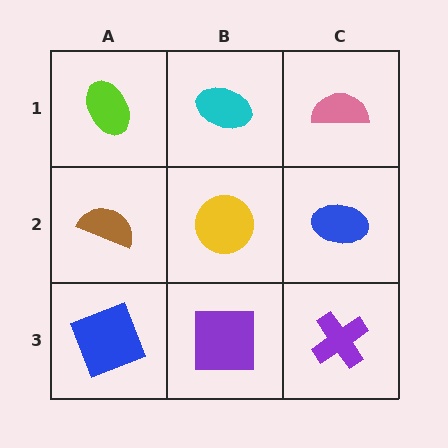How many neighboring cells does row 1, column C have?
2.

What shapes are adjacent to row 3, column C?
A blue ellipse (row 2, column C), a purple square (row 3, column B).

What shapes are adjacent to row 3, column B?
A yellow circle (row 2, column B), a blue square (row 3, column A), a purple cross (row 3, column C).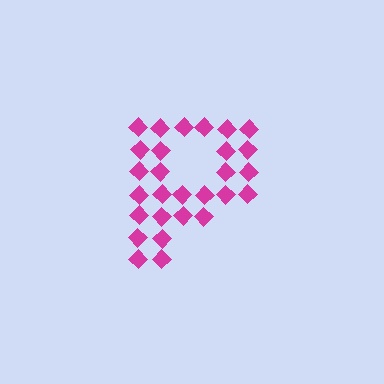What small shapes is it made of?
It is made of small diamonds.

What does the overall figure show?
The overall figure shows the letter P.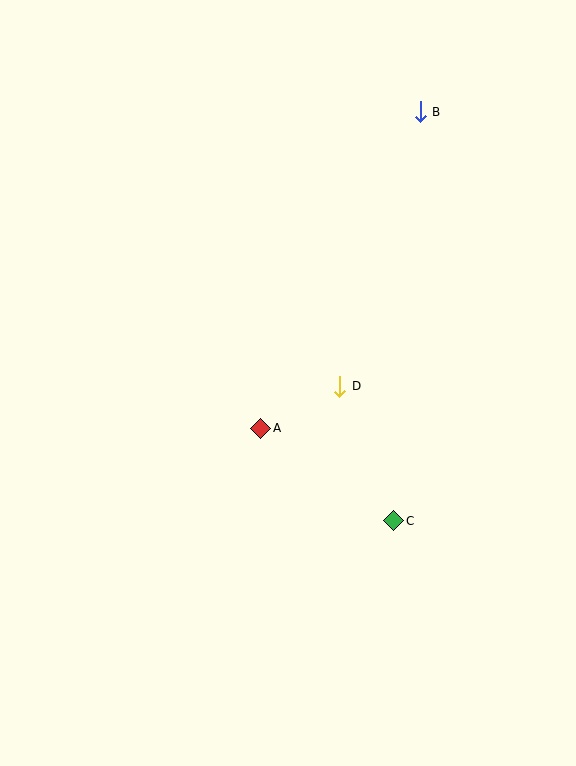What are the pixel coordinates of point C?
Point C is at (394, 521).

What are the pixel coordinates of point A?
Point A is at (261, 428).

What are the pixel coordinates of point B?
Point B is at (420, 112).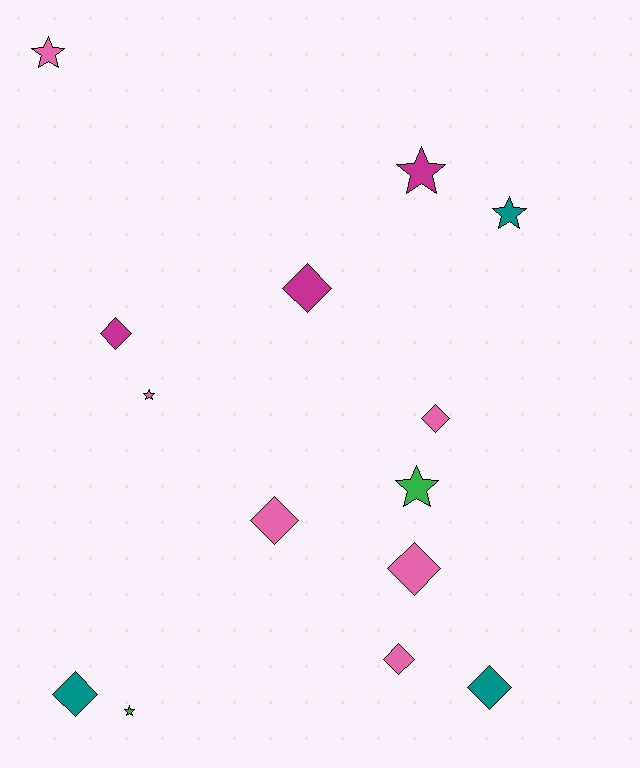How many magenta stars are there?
There is 1 magenta star.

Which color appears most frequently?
Pink, with 6 objects.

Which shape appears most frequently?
Diamond, with 8 objects.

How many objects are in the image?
There are 14 objects.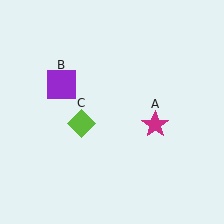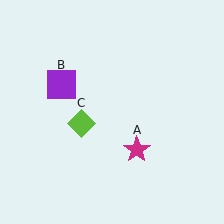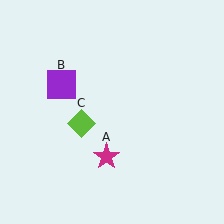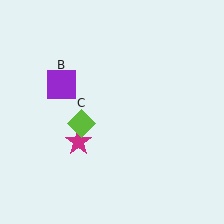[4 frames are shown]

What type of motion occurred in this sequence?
The magenta star (object A) rotated clockwise around the center of the scene.